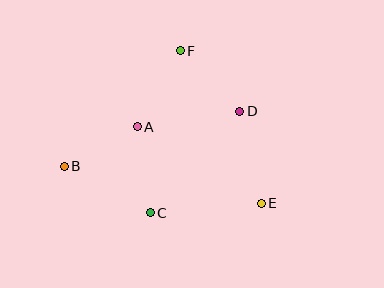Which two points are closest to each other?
Points A and B are closest to each other.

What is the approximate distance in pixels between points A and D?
The distance between A and D is approximately 104 pixels.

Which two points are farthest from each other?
Points B and E are farthest from each other.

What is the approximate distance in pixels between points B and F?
The distance between B and F is approximately 164 pixels.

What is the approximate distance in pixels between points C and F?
The distance between C and F is approximately 164 pixels.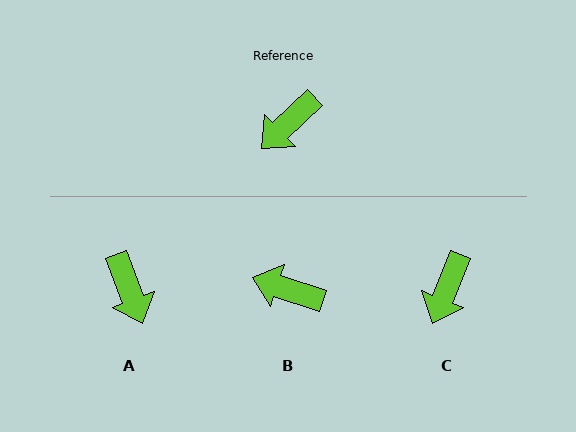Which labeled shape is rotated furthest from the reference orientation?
A, about 67 degrees away.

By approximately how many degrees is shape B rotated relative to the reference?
Approximately 62 degrees clockwise.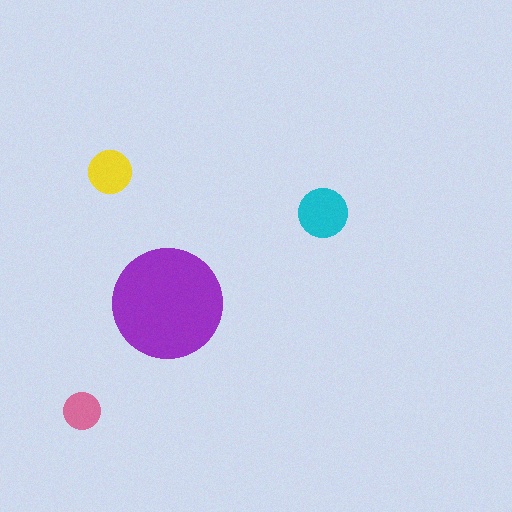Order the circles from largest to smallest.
the purple one, the cyan one, the yellow one, the pink one.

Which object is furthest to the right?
The cyan circle is rightmost.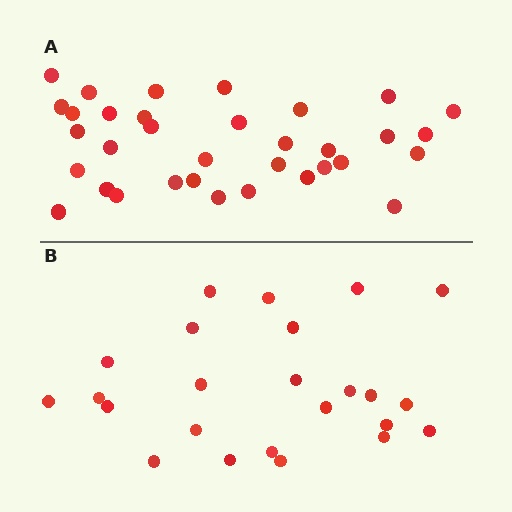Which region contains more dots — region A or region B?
Region A (the top region) has more dots.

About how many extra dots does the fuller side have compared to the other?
Region A has roughly 10 or so more dots than region B.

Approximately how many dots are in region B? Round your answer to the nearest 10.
About 20 dots. (The exact count is 24, which rounds to 20.)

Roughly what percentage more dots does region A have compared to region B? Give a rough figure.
About 40% more.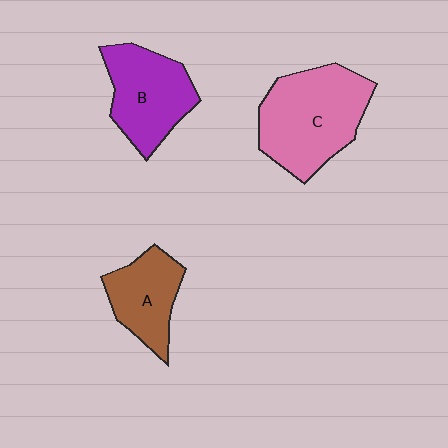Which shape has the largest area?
Shape C (pink).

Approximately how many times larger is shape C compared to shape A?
Approximately 1.7 times.